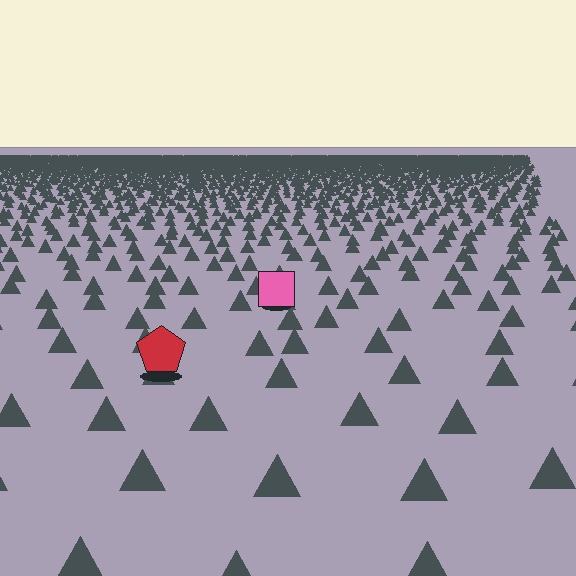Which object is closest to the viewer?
The red pentagon is closest. The texture marks near it are larger and more spread out.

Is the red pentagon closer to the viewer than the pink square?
Yes. The red pentagon is closer — you can tell from the texture gradient: the ground texture is coarser near it.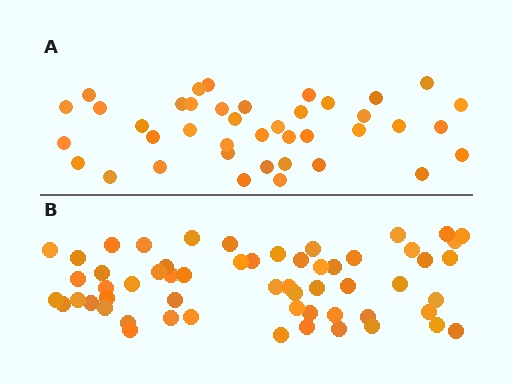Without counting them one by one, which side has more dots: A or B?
Region B (the bottom region) has more dots.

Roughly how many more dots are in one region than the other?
Region B has approximately 20 more dots than region A.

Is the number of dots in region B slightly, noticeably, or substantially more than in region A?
Region B has substantially more. The ratio is roughly 1.4 to 1.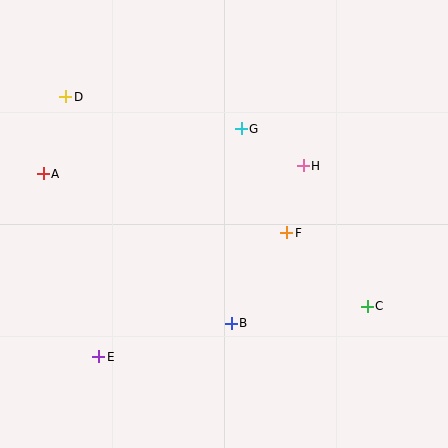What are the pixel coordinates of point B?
Point B is at (231, 323).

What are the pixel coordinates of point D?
Point D is at (66, 97).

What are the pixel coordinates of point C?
Point C is at (367, 306).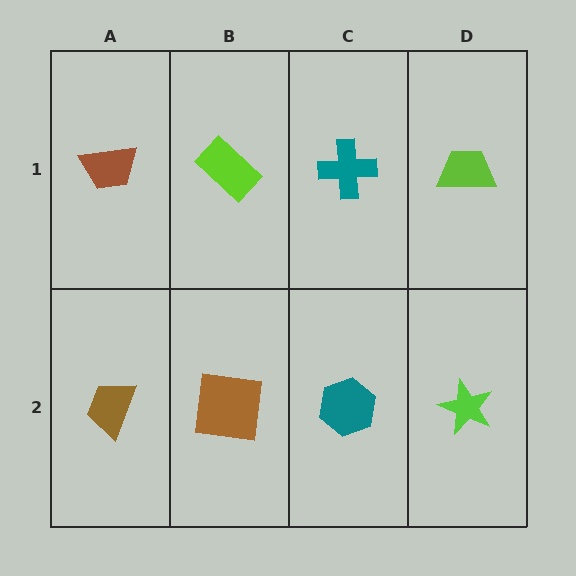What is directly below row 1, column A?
A brown trapezoid.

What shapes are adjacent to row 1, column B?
A brown square (row 2, column B), a brown trapezoid (row 1, column A), a teal cross (row 1, column C).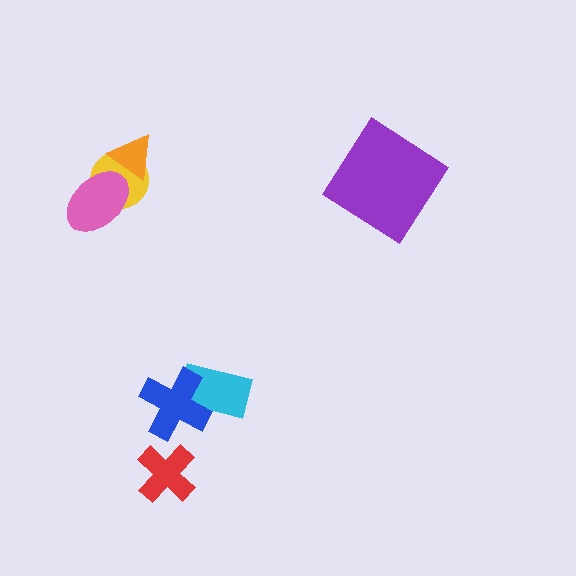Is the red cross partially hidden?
No, no other shape covers it.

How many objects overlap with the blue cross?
1 object overlaps with the blue cross.